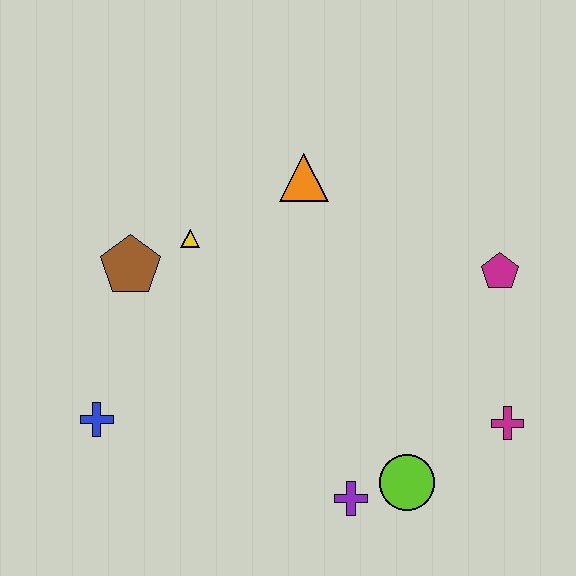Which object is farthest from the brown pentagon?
The magenta cross is farthest from the brown pentagon.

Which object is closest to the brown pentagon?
The yellow triangle is closest to the brown pentagon.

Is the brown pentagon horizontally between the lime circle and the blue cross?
Yes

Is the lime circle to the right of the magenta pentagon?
No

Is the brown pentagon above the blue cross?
Yes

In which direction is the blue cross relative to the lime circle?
The blue cross is to the left of the lime circle.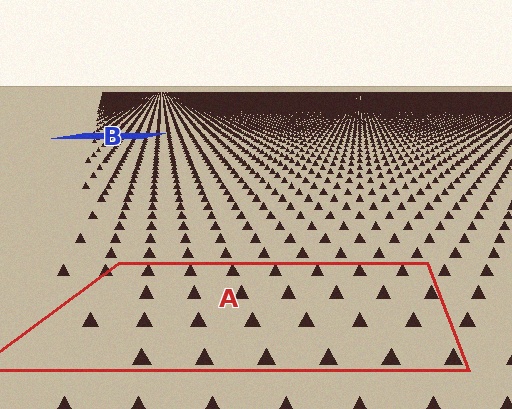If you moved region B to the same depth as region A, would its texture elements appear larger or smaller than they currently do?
They would appear larger. At a closer depth, the same texture elements are projected at a bigger on-screen size.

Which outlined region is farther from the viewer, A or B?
Region B is farther from the viewer — the texture elements inside it appear smaller and more densely packed.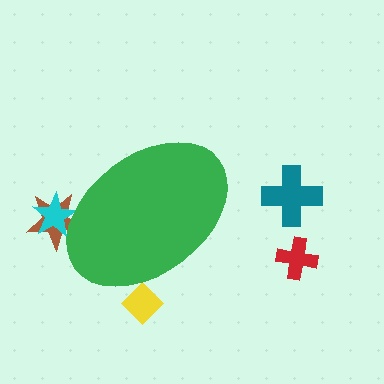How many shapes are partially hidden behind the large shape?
3 shapes are partially hidden.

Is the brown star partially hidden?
Yes, the brown star is partially hidden behind the green ellipse.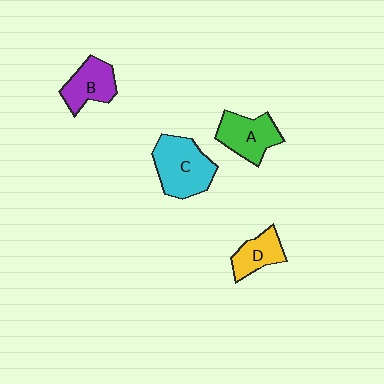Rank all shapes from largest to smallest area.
From largest to smallest: C (cyan), A (green), B (purple), D (yellow).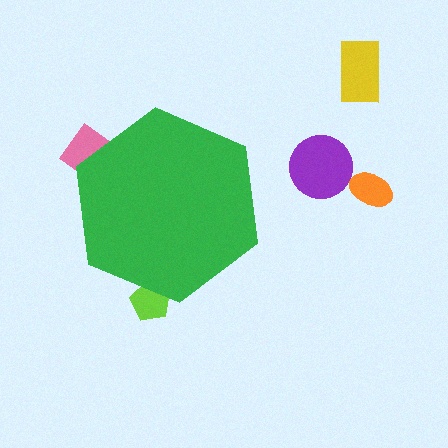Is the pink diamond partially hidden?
Yes, the pink diamond is partially hidden behind the green hexagon.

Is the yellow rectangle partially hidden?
No, the yellow rectangle is fully visible.